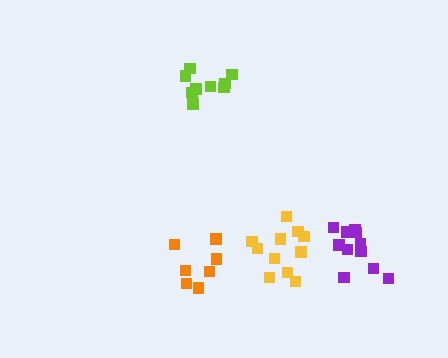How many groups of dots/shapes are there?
There are 4 groups.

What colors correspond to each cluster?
The clusters are colored: purple, orange, lime, yellow.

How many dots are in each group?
Group 1: 11 dots, Group 2: 7 dots, Group 3: 9 dots, Group 4: 12 dots (39 total).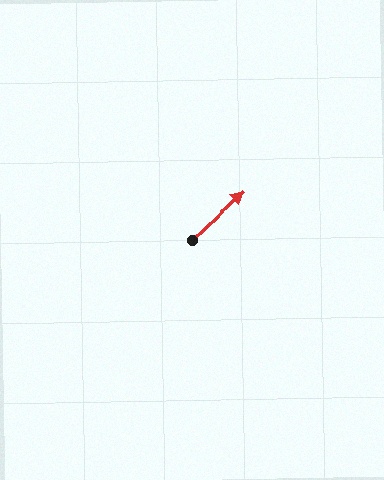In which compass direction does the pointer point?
Northeast.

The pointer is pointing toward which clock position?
Roughly 2 o'clock.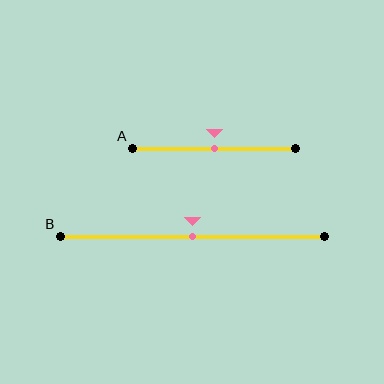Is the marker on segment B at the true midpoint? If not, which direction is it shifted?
Yes, the marker on segment B is at the true midpoint.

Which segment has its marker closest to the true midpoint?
Segment A has its marker closest to the true midpoint.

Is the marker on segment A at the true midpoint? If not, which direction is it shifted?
Yes, the marker on segment A is at the true midpoint.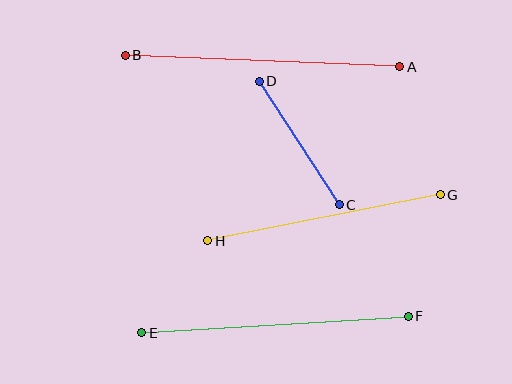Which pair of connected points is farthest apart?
Points A and B are farthest apart.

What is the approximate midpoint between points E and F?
The midpoint is at approximately (275, 325) pixels.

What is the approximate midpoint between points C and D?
The midpoint is at approximately (299, 143) pixels.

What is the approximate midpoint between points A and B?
The midpoint is at approximately (263, 61) pixels.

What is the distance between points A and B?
The distance is approximately 275 pixels.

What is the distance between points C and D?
The distance is approximately 147 pixels.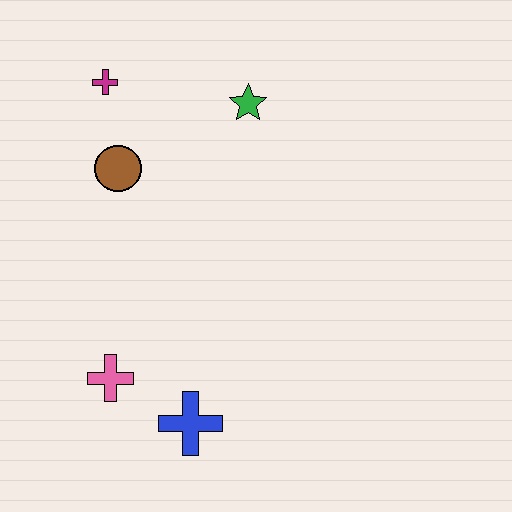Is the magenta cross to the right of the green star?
No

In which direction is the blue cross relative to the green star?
The blue cross is below the green star.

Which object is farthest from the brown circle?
The blue cross is farthest from the brown circle.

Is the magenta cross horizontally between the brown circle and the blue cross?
No